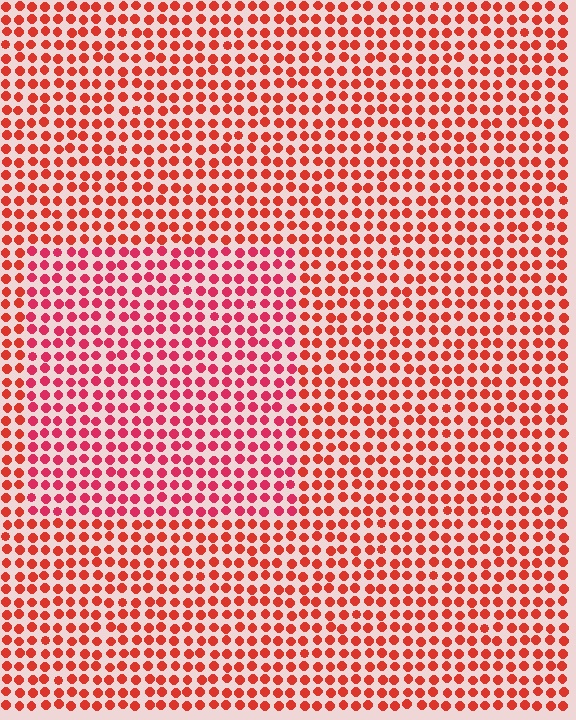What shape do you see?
I see a rectangle.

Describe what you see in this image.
The image is filled with small red elements in a uniform arrangement. A rectangle-shaped region is visible where the elements are tinted to a slightly different hue, forming a subtle color boundary.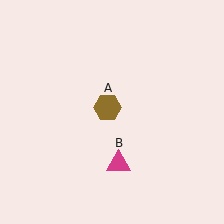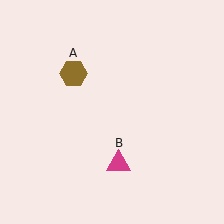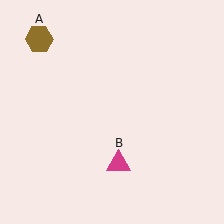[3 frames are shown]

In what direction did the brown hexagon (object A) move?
The brown hexagon (object A) moved up and to the left.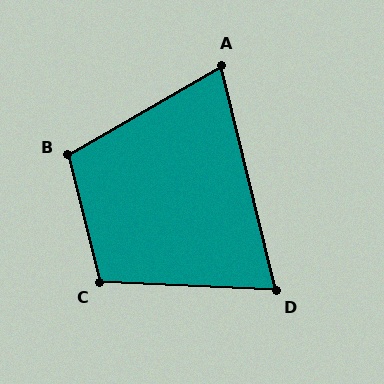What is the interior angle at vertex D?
Approximately 74 degrees (acute).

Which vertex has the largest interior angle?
C, at approximately 106 degrees.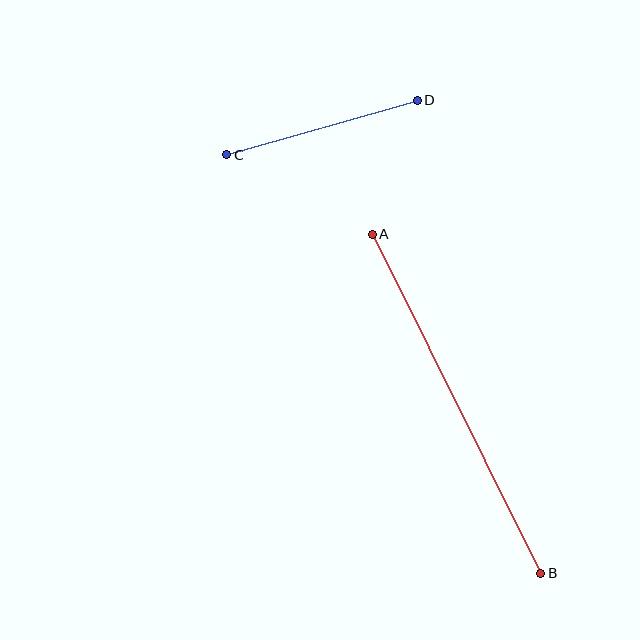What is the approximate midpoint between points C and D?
The midpoint is at approximately (322, 127) pixels.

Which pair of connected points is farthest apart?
Points A and B are farthest apart.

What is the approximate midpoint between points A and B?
The midpoint is at approximately (456, 404) pixels.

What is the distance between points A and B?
The distance is approximately 379 pixels.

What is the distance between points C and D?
The distance is approximately 198 pixels.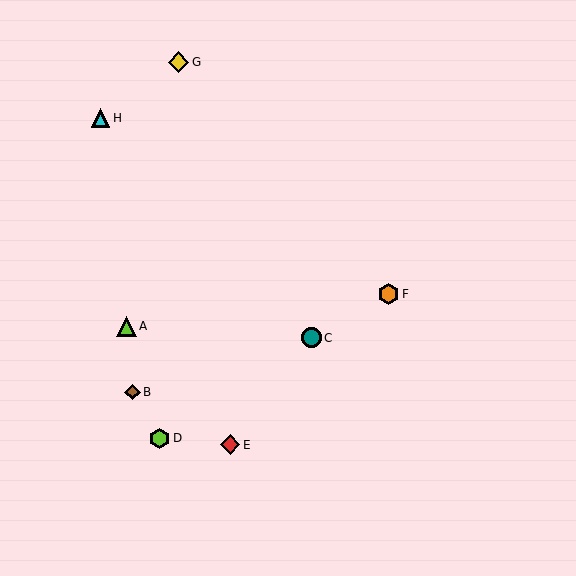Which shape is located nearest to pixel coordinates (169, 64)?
The yellow diamond (labeled G) at (179, 62) is nearest to that location.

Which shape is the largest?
The orange hexagon (labeled F) is the largest.